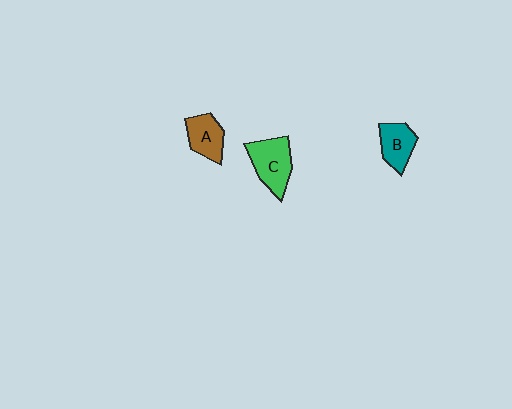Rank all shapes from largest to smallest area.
From largest to smallest: C (green), A (brown), B (teal).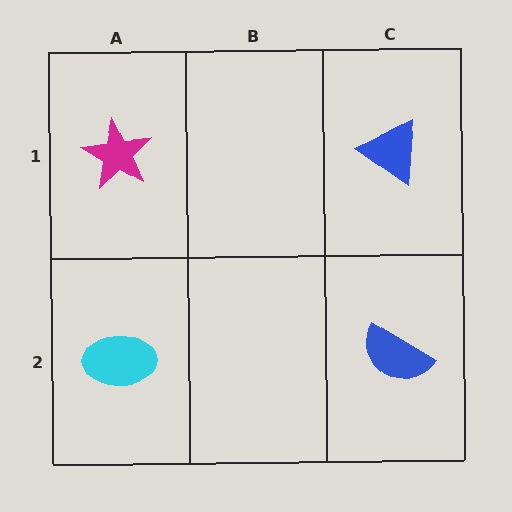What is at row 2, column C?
A blue semicircle.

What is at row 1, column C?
A blue triangle.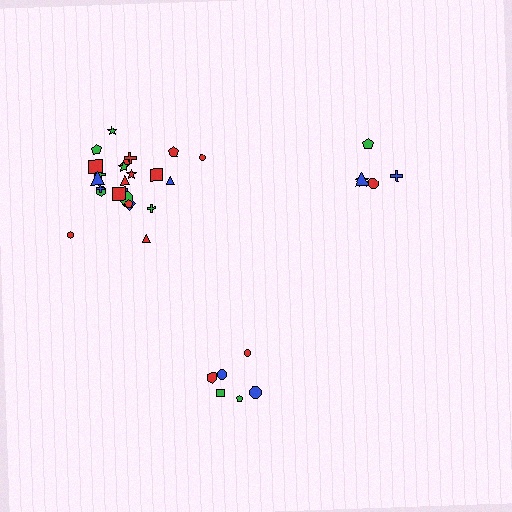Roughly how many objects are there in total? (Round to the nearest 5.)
Roughly 35 objects in total.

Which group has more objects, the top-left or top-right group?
The top-left group.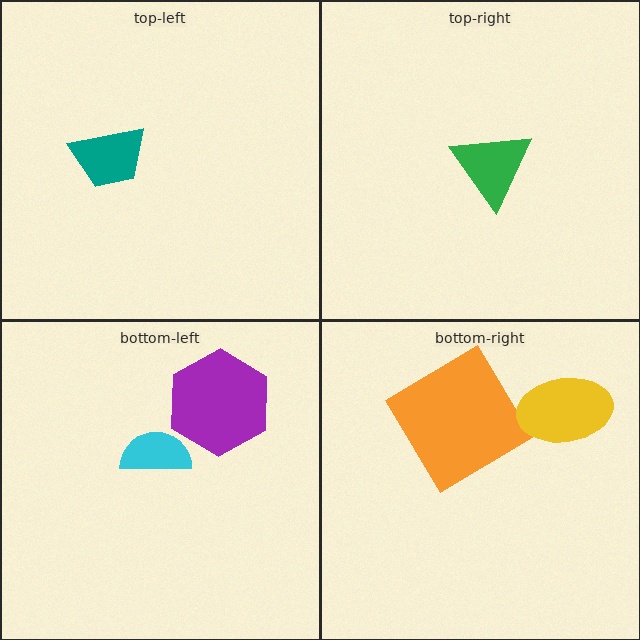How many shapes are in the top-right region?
1.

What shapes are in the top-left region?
The teal trapezoid.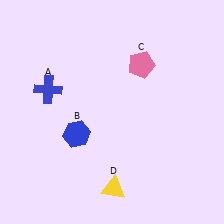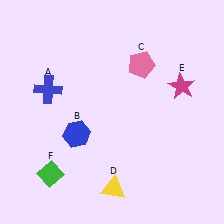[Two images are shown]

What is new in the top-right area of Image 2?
A magenta star (E) was added in the top-right area of Image 2.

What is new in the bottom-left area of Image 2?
A green diamond (F) was added in the bottom-left area of Image 2.